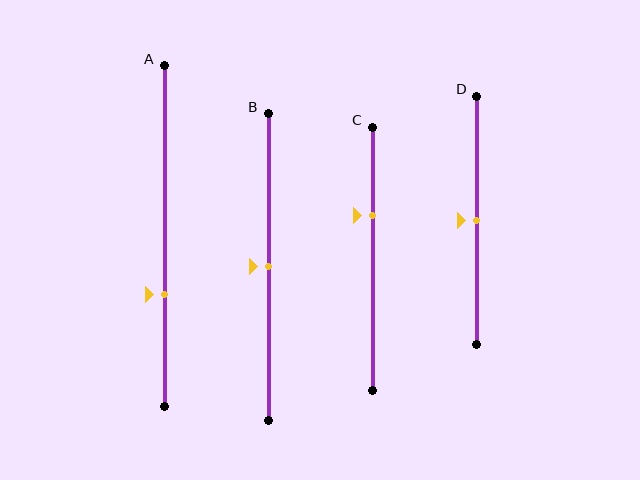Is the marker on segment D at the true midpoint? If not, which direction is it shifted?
Yes, the marker on segment D is at the true midpoint.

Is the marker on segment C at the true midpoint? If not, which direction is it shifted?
No, the marker on segment C is shifted upward by about 16% of the segment length.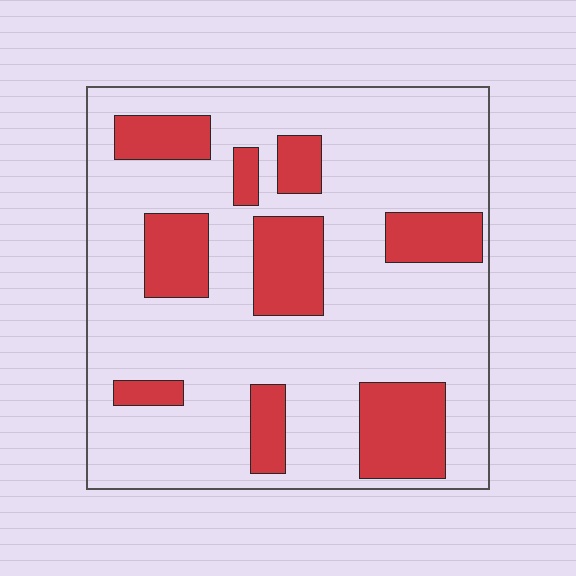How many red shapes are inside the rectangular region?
9.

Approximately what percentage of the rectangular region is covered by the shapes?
Approximately 25%.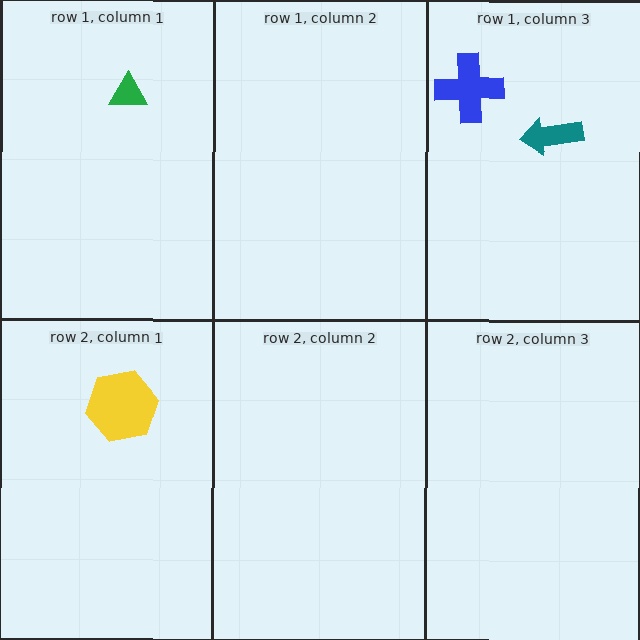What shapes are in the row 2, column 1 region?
The yellow hexagon.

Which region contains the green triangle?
The row 1, column 1 region.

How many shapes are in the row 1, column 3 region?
2.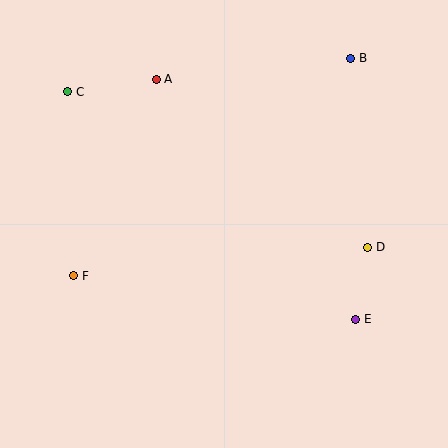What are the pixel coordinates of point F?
Point F is at (74, 276).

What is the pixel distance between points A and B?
The distance between A and B is 196 pixels.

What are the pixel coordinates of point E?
Point E is at (356, 319).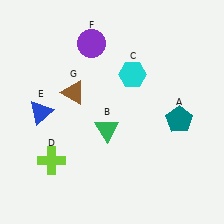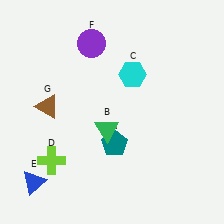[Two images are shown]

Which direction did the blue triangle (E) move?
The blue triangle (E) moved down.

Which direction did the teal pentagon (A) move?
The teal pentagon (A) moved left.